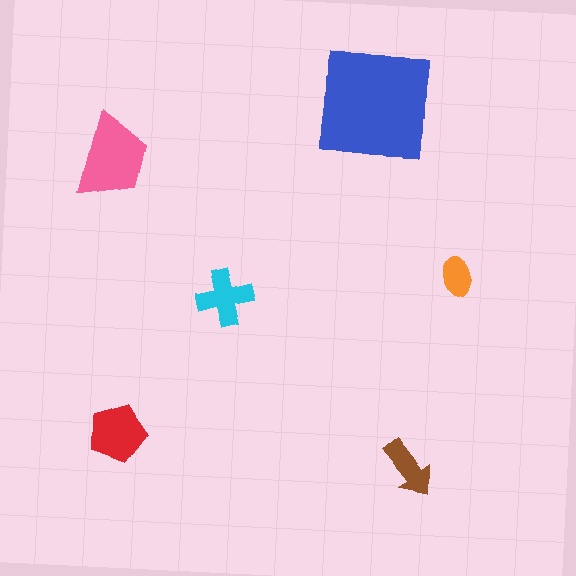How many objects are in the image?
There are 6 objects in the image.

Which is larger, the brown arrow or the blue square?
The blue square.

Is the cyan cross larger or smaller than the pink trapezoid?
Smaller.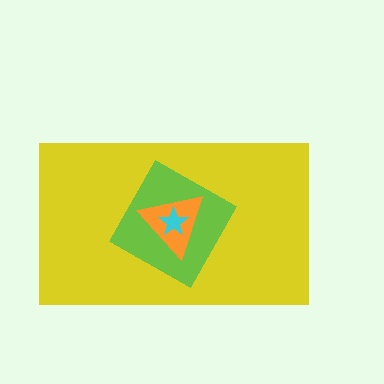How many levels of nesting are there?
4.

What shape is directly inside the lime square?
The orange triangle.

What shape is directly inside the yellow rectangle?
The lime square.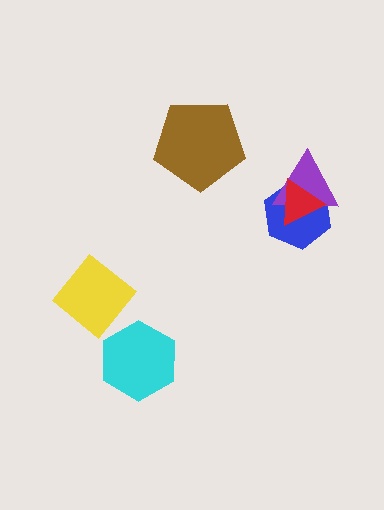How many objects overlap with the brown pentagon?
0 objects overlap with the brown pentagon.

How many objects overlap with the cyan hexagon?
0 objects overlap with the cyan hexagon.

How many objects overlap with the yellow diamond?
0 objects overlap with the yellow diamond.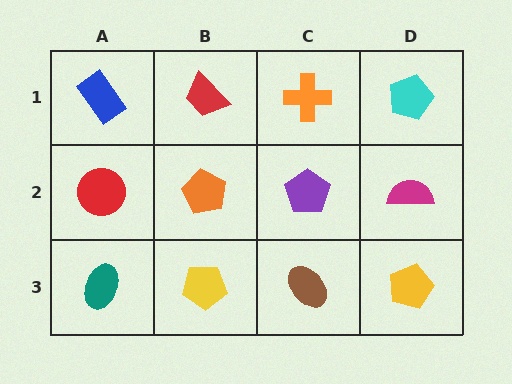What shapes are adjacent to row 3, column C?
A purple pentagon (row 2, column C), a yellow pentagon (row 3, column B), a yellow pentagon (row 3, column D).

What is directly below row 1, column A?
A red circle.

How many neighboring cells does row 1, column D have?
2.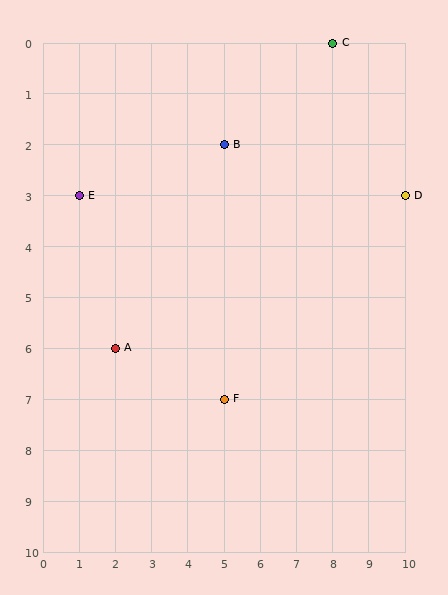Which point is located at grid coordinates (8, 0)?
Point C is at (8, 0).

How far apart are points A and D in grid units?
Points A and D are 8 columns and 3 rows apart (about 8.5 grid units diagonally).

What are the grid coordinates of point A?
Point A is at grid coordinates (2, 6).